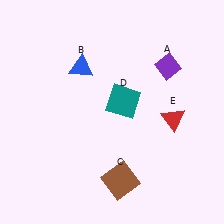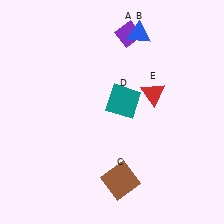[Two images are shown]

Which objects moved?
The objects that moved are: the purple diamond (A), the blue triangle (B), the red triangle (E).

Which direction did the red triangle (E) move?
The red triangle (E) moved up.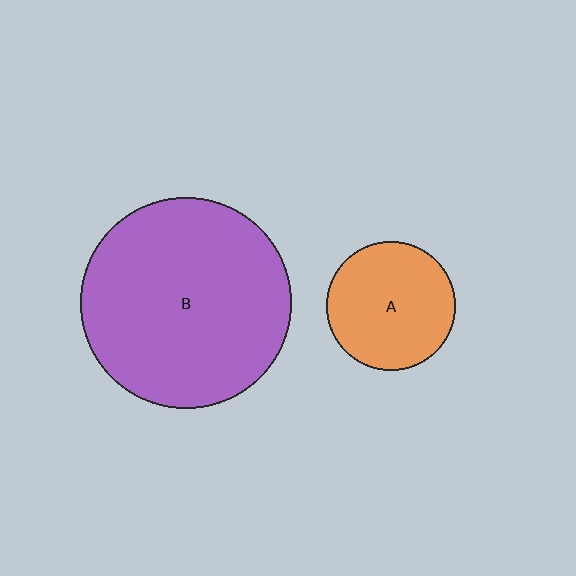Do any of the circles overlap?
No, none of the circles overlap.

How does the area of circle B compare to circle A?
Approximately 2.7 times.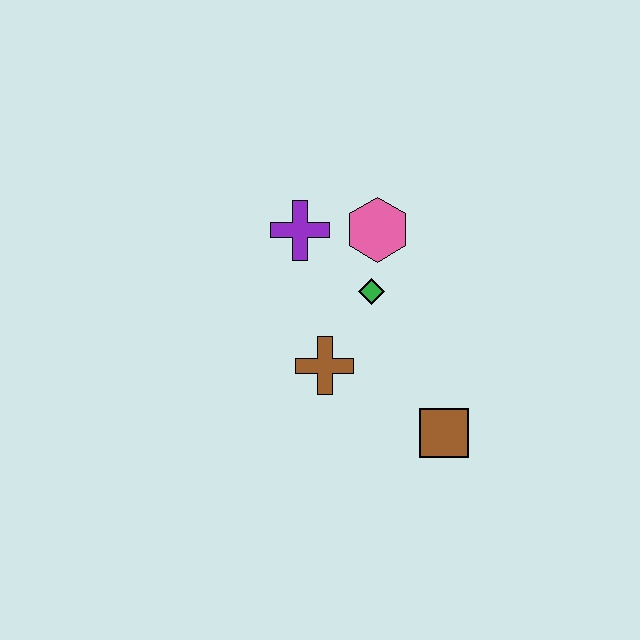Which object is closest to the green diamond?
The pink hexagon is closest to the green diamond.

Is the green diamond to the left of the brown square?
Yes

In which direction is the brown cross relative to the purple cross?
The brown cross is below the purple cross.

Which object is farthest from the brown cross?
The pink hexagon is farthest from the brown cross.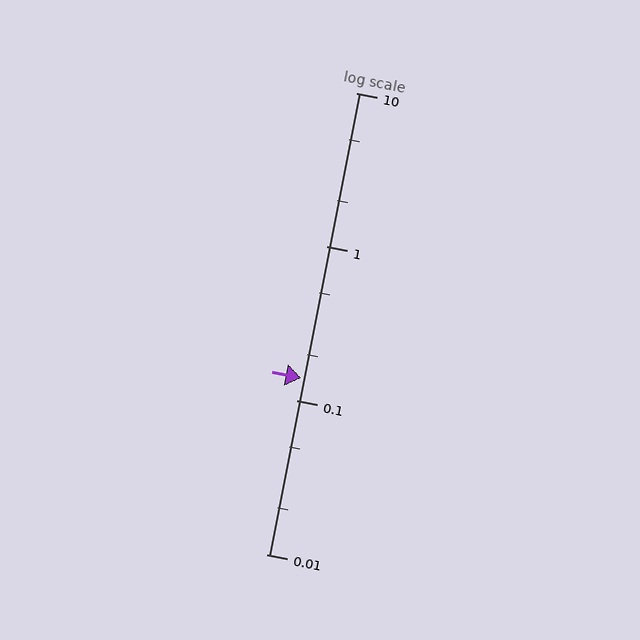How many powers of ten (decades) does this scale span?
The scale spans 3 decades, from 0.01 to 10.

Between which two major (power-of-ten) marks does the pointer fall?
The pointer is between 0.1 and 1.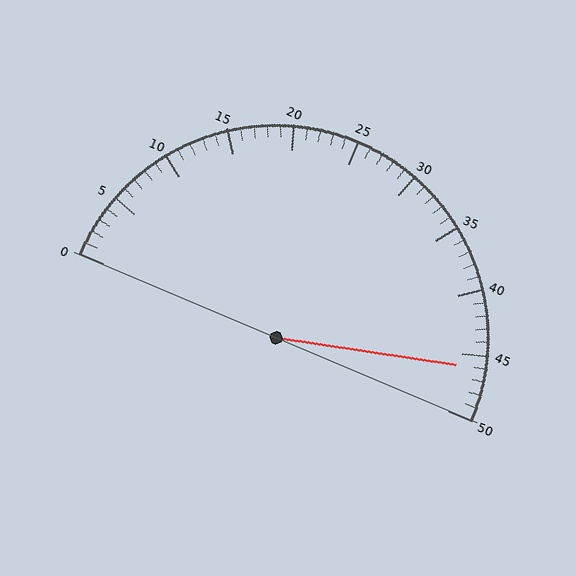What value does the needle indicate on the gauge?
The needle indicates approximately 46.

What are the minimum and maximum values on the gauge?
The gauge ranges from 0 to 50.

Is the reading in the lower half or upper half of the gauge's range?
The reading is in the upper half of the range (0 to 50).